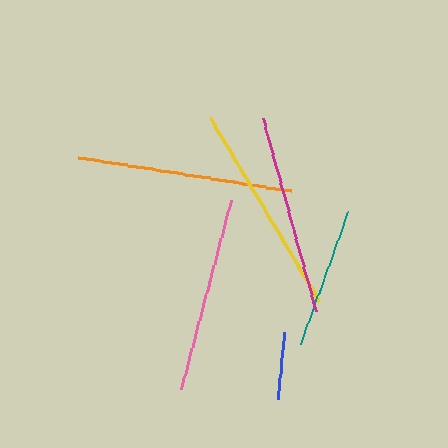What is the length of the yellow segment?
The yellow segment is approximately 215 pixels long.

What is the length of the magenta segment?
The magenta segment is approximately 201 pixels long.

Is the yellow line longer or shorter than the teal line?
The yellow line is longer than the teal line.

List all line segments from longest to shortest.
From longest to shortest: orange, yellow, magenta, pink, teal, blue.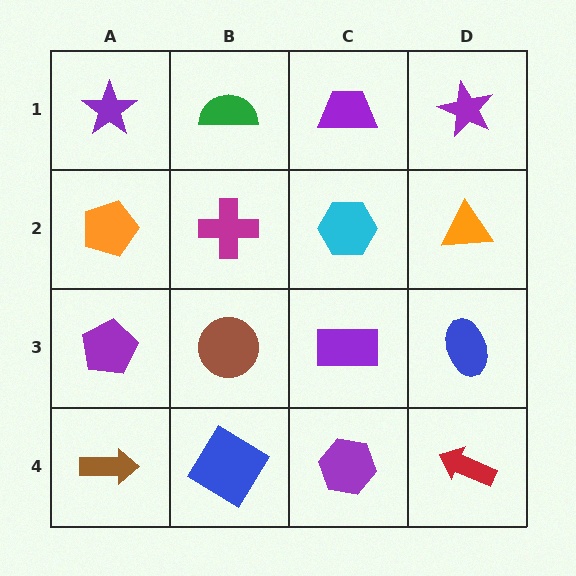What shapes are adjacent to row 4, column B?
A brown circle (row 3, column B), a brown arrow (row 4, column A), a purple hexagon (row 4, column C).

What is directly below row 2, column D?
A blue ellipse.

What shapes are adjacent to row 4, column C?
A purple rectangle (row 3, column C), a blue diamond (row 4, column B), a red arrow (row 4, column D).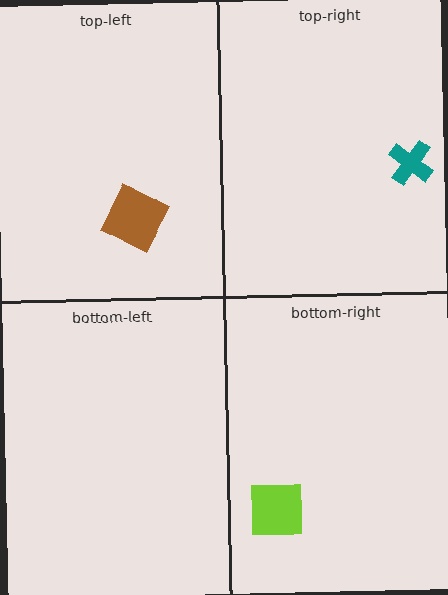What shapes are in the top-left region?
The brown diamond.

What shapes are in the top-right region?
The teal cross.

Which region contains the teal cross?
The top-right region.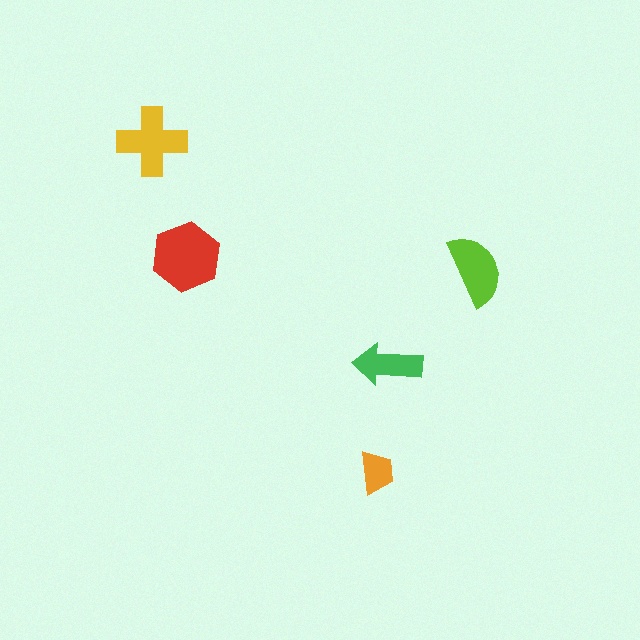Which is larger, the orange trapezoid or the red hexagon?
The red hexagon.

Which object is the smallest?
The orange trapezoid.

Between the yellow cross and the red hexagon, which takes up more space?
The red hexagon.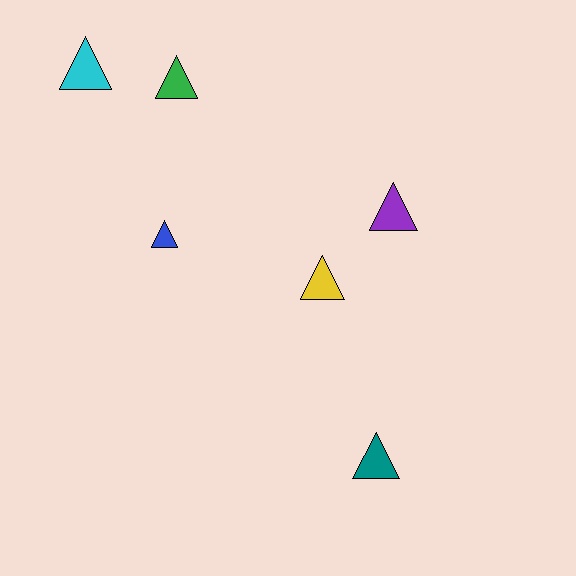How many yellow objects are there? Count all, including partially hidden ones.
There is 1 yellow object.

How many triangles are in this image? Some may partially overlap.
There are 6 triangles.